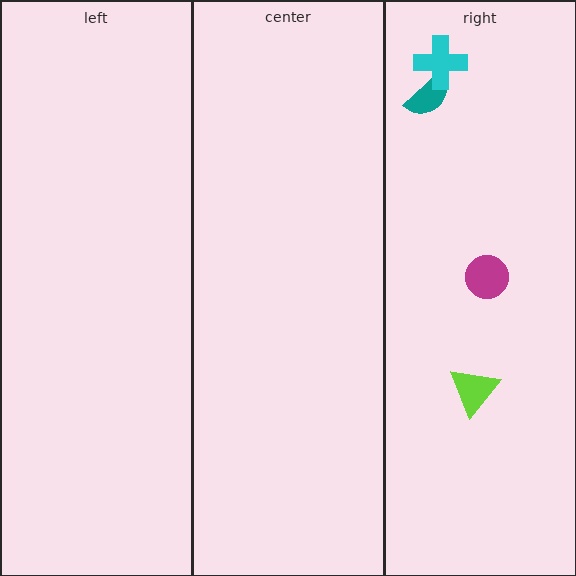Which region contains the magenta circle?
The right region.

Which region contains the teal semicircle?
The right region.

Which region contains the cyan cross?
The right region.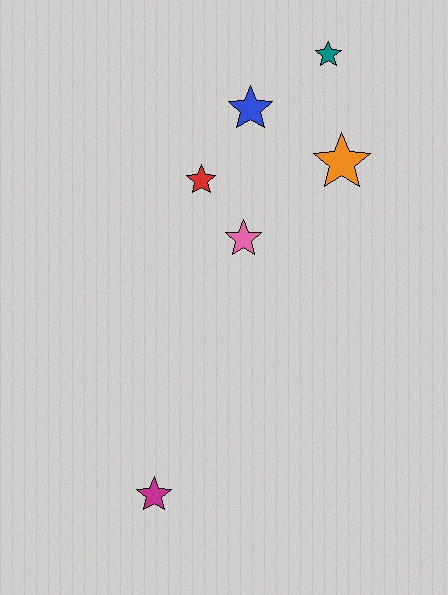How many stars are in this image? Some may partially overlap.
There are 6 stars.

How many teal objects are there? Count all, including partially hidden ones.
There is 1 teal object.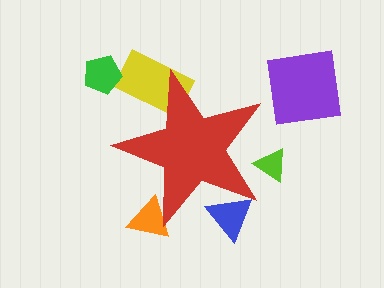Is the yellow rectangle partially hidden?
Yes, the yellow rectangle is partially hidden behind the red star.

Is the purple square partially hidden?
No, the purple square is fully visible.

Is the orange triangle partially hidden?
Yes, the orange triangle is partially hidden behind the red star.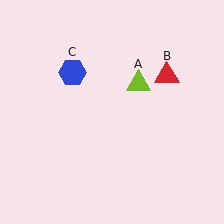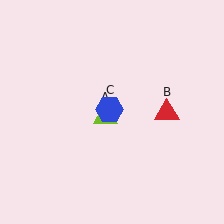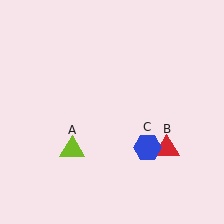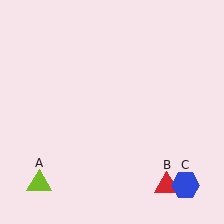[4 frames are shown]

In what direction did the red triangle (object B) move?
The red triangle (object B) moved down.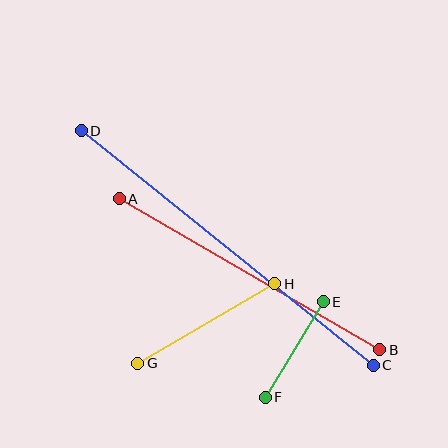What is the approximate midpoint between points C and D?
The midpoint is at approximately (227, 248) pixels.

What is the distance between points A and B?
The distance is approximately 302 pixels.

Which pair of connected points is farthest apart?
Points C and D are farthest apart.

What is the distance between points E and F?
The distance is approximately 112 pixels.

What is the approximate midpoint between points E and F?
The midpoint is at approximately (294, 350) pixels.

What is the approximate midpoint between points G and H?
The midpoint is at approximately (206, 323) pixels.